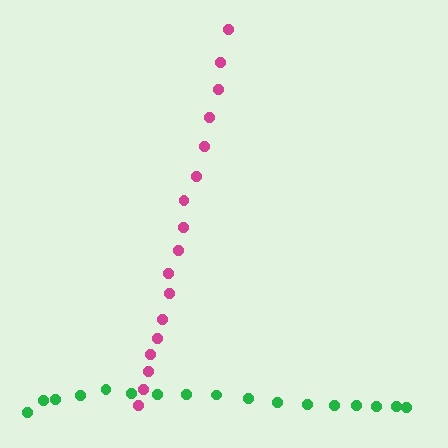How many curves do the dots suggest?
There are 2 distinct paths.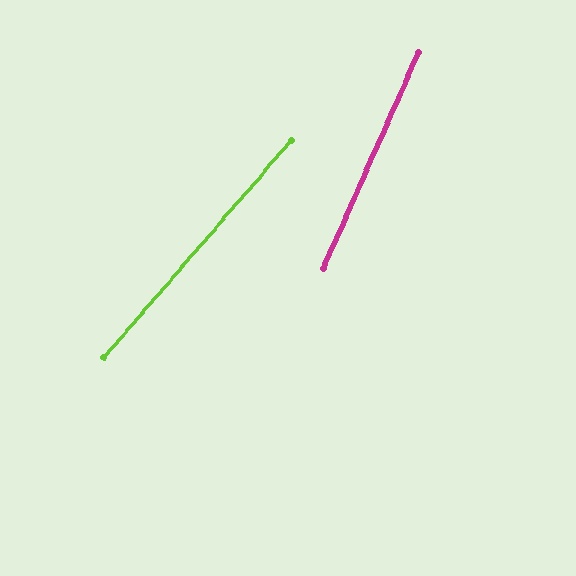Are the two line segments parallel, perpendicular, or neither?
Neither parallel nor perpendicular — they differ by about 17°.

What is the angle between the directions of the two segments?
Approximately 17 degrees.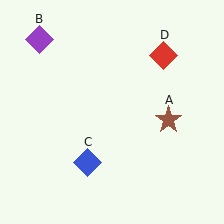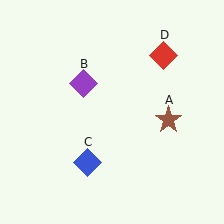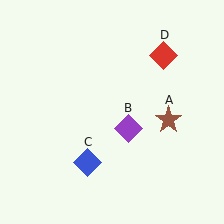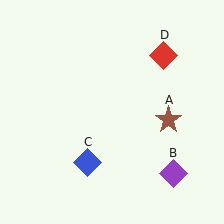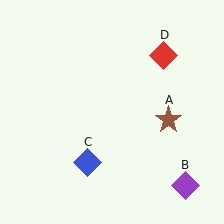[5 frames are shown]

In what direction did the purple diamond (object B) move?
The purple diamond (object B) moved down and to the right.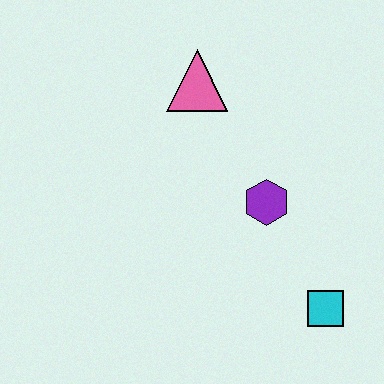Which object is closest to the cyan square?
The purple hexagon is closest to the cyan square.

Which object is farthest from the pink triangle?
The cyan square is farthest from the pink triangle.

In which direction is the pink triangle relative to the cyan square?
The pink triangle is above the cyan square.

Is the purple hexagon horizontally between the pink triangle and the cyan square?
Yes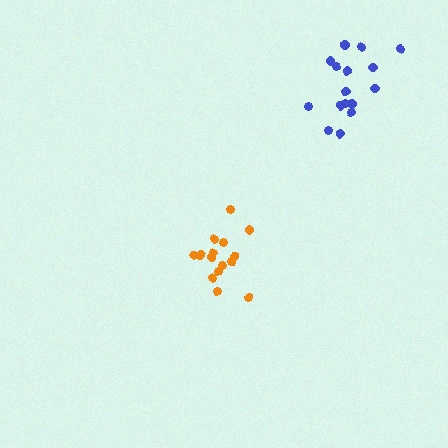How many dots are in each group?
Group 1: 16 dots, Group 2: 15 dots (31 total).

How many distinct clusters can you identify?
There are 2 distinct clusters.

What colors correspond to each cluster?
The clusters are colored: blue, orange.